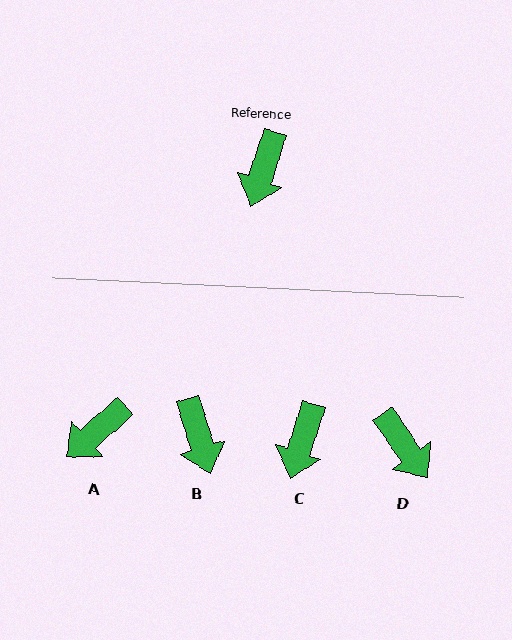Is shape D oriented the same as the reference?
No, it is off by about 53 degrees.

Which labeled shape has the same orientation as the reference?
C.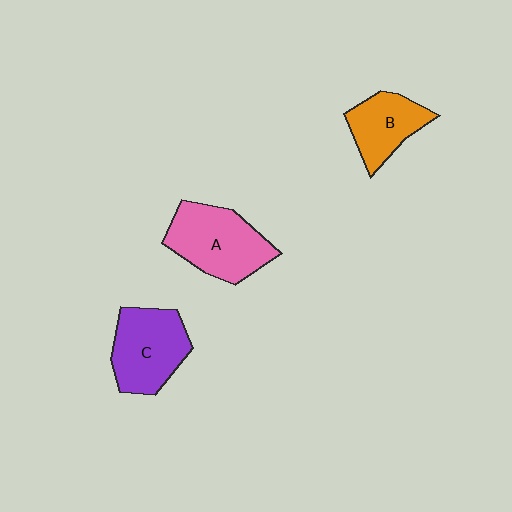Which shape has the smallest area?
Shape B (orange).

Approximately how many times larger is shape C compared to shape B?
Approximately 1.4 times.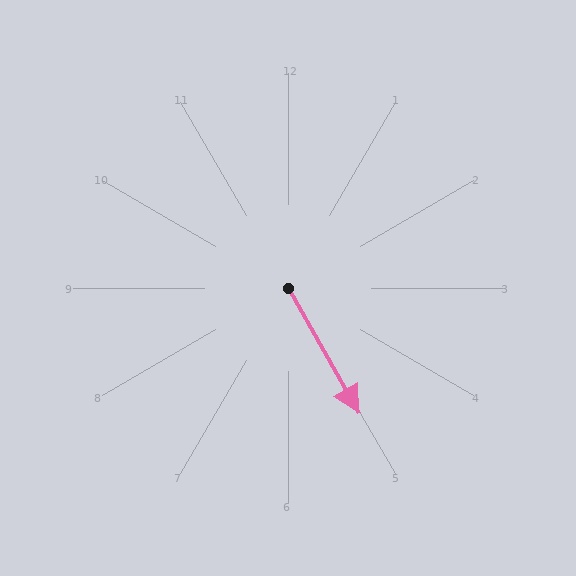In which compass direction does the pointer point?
Southeast.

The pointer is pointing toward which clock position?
Roughly 5 o'clock.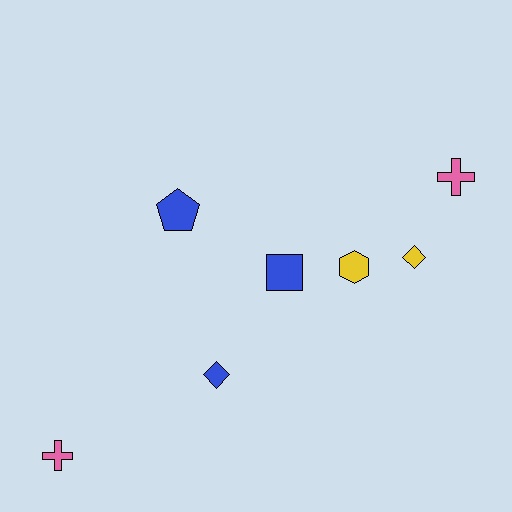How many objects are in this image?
There are 7 objects.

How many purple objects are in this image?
There are no purple objects.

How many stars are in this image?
There are no stars.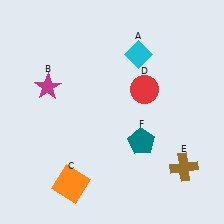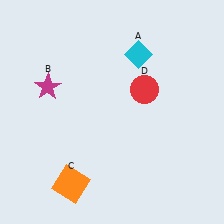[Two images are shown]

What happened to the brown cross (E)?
The brown cross (E) was removed in Image 2. It was in the bottom-right area of Image 1.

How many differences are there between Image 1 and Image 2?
There are 2 differences between the two images.